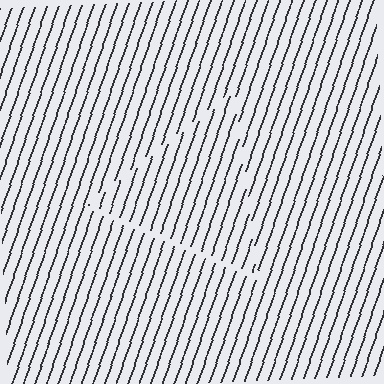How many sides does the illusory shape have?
3 sides — the line-ends trace a triangle.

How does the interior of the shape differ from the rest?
The interior of the shape contains the same grating, shifted by half a period — the contour is defined by the phase discontinuity where line-ends from the inner and outer gratings abut.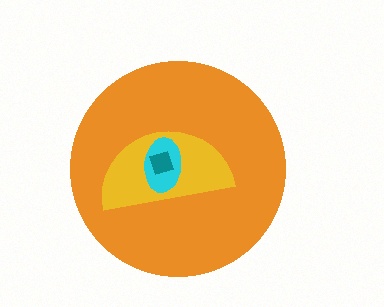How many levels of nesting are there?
4.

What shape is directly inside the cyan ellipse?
The teal diamond.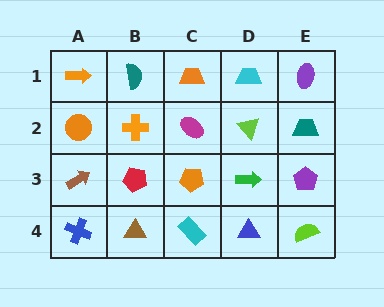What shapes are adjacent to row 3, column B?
An orange cross (row 2, column B), a brown triangle (row 4, column B), a brown arrow (row 3, column A), an orange pentagon (row 3, column C).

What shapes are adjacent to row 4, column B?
A red pentagon (row 3, column B), a blue cross (row 4, column A), a cyan rectangle (row 4, column C).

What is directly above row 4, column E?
A purple pentagon.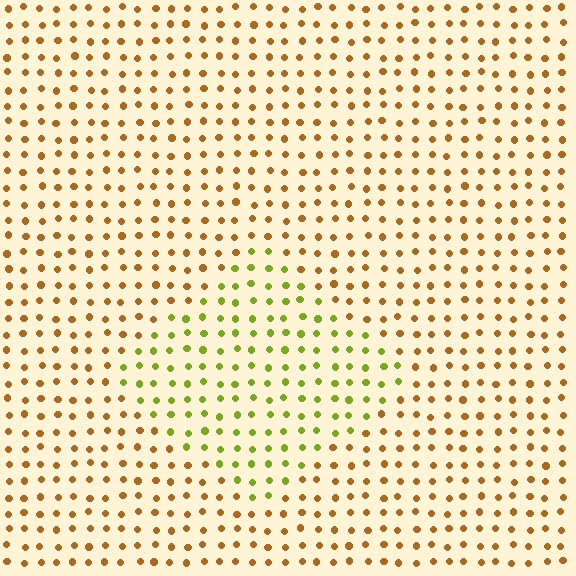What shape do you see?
I see a diamond.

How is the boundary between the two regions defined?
The boundary is defined purely by a slight shift in hue (about 50 degrees). Spacing, size, and orientation are identical on both sides.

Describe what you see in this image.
The image is filled with small brown elements in a uniform arrangement. A diamond-shaped region is visible where the elements are tinted to a slightly different hue, forming a subtle color boundary.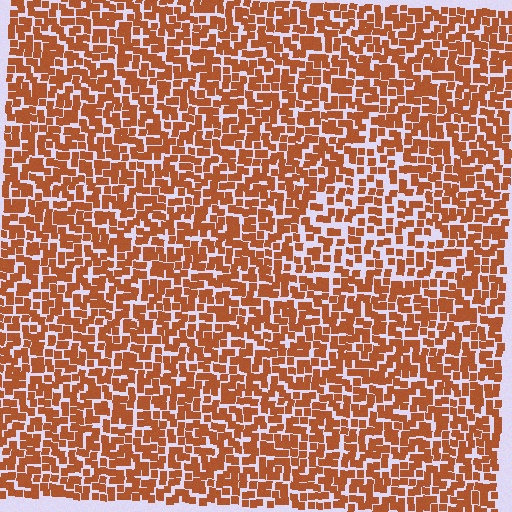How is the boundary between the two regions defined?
The boundary is defined by a change in element density (approximately 1.5x ratio). All elements are the same color, size, and shape.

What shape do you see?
I see a triangle.